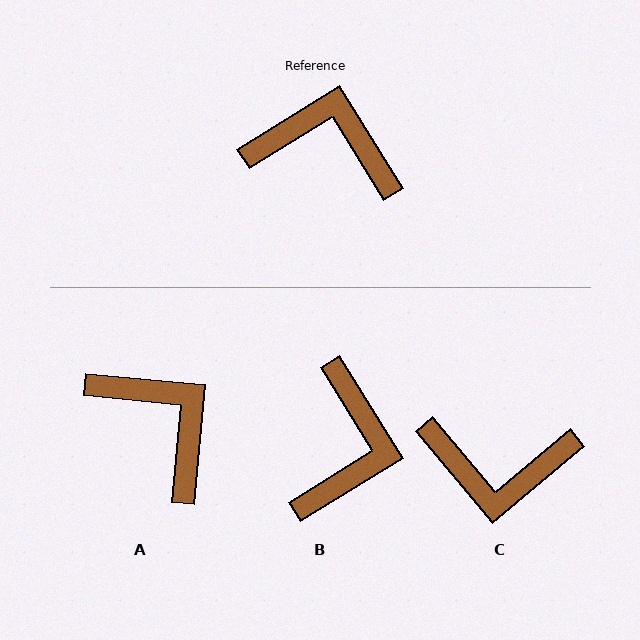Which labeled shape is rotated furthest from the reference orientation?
C, about 172 degrees away.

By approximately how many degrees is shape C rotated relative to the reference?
Approximately 172 degrees clockwise.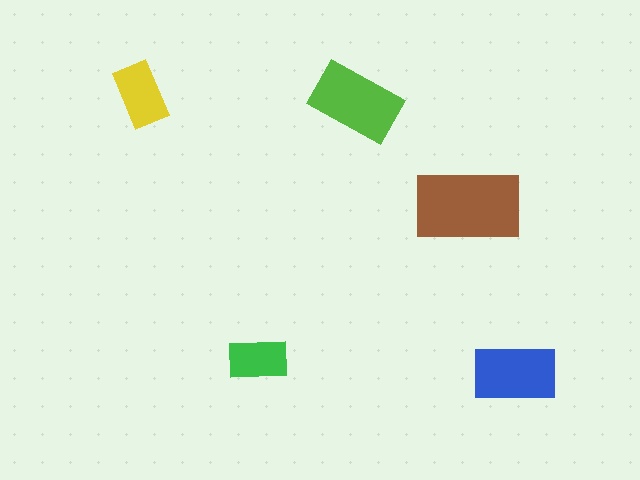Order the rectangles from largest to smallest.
the brown one, the lime one, the blue one, the yellow one, the green one.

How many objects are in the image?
There are 5 objects in the image.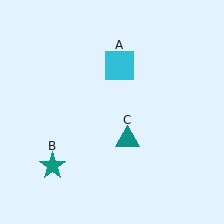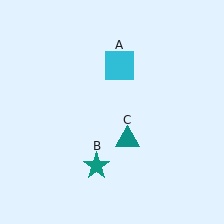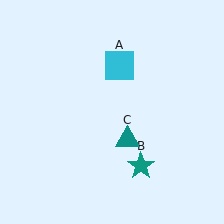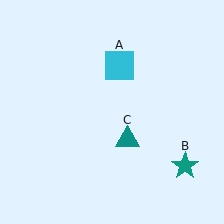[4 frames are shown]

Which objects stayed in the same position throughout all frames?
Cyan square (object A) and teal triangle (object C) remained stationary.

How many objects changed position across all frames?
1 object changed position: teal star (object B).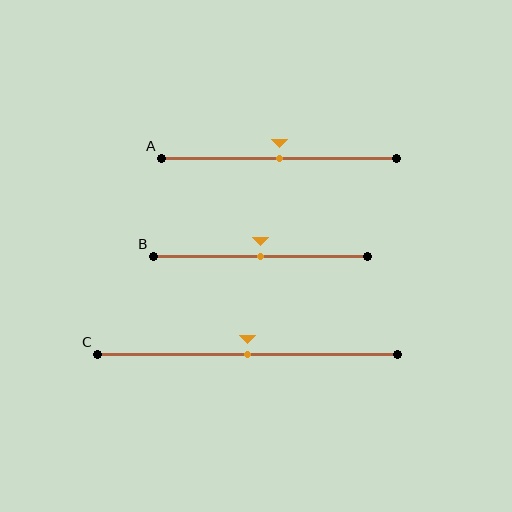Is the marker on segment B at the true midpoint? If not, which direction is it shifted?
Yes, the marker on segment B is at the true midpoint.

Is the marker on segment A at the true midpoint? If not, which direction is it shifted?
Yes, the marker on segment A is at the true midpoint.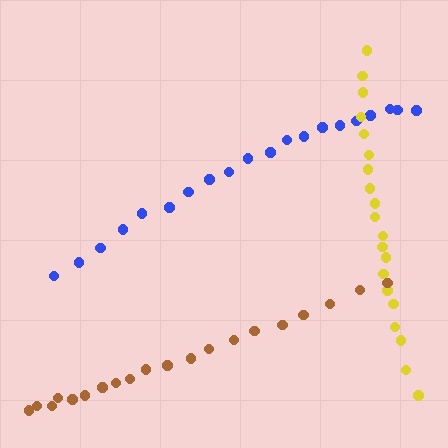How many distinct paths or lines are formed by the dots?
There are 3 distinct paths.